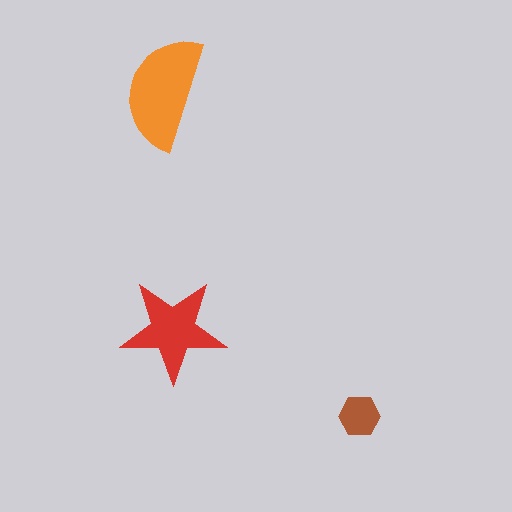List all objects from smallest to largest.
The brown hexagon, the red star, the orange semicircle.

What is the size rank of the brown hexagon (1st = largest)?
3rd.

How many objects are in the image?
There are 3 objects in the image.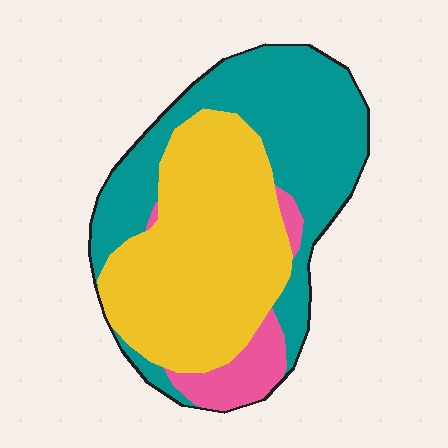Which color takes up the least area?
Pink, at roughly 10%.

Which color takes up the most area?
Yellow, at roughly 50%.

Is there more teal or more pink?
Teal.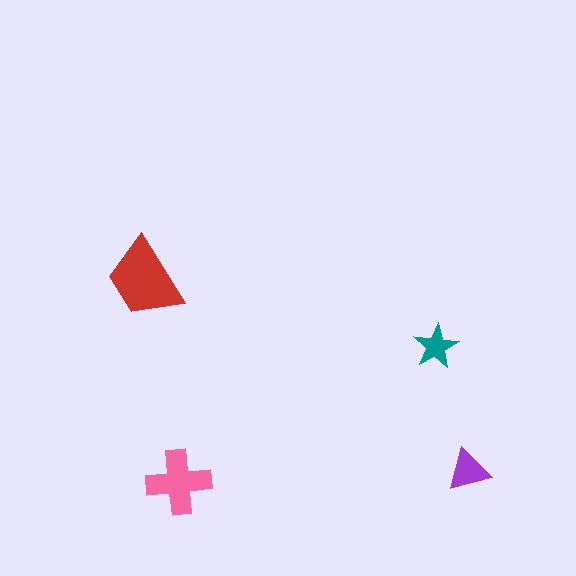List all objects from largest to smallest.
The red trapezoid, the pink cross, the purple triangle, the teal star.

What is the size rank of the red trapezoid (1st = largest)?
1st.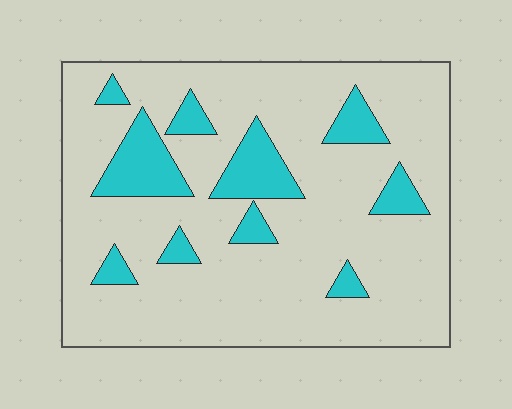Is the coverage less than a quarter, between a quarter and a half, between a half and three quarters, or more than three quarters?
Less than a quarter.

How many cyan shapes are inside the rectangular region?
10.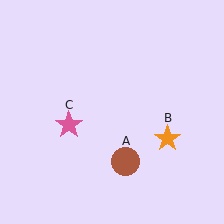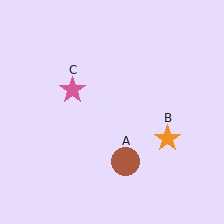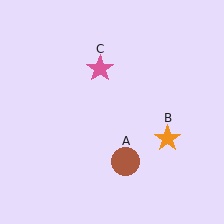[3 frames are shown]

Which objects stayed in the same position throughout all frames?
Brown circle (object A) and orange star (object B) remained stationary.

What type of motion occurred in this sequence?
The pink star (object C) rotated clockwise around the center of the scene.